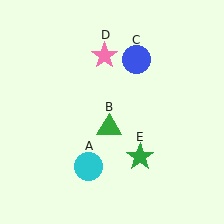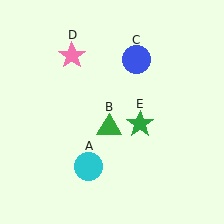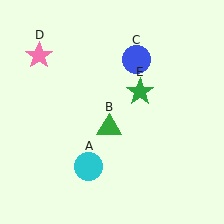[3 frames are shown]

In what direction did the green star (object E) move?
The green star (object E) moved up.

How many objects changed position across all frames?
2 objects changed position: pink star (object D), green star (object E).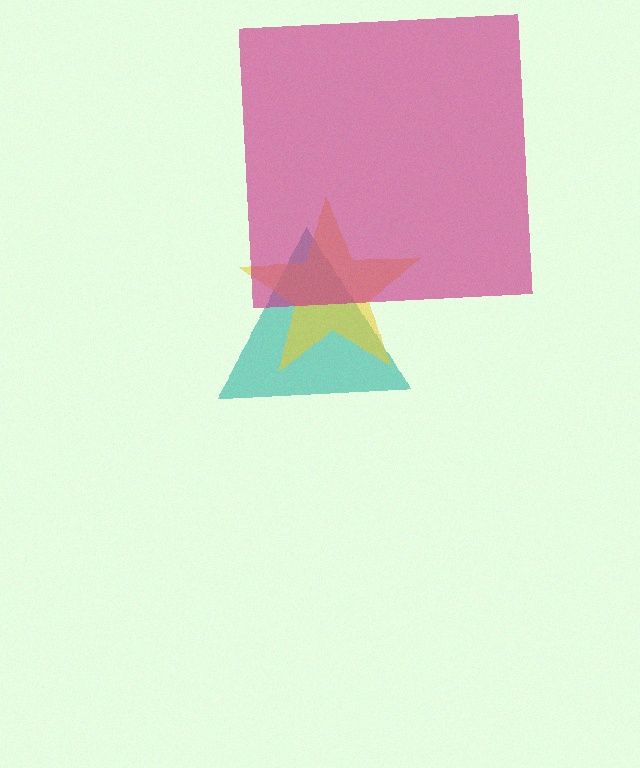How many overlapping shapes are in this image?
There are 3 overlapping shapes in the image.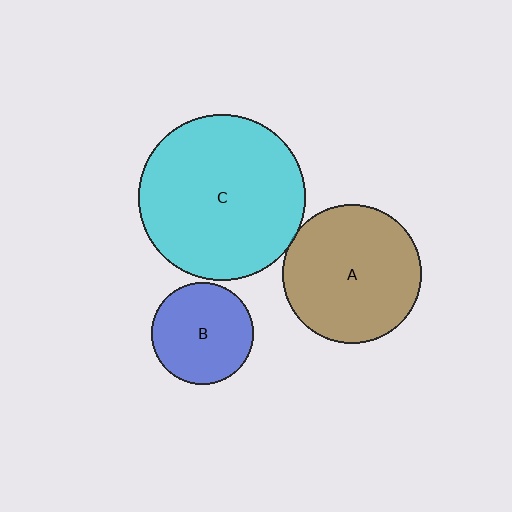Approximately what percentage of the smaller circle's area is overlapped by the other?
Approximately 5%.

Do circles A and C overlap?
Yes.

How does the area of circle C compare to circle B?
Approximately 2.6 times.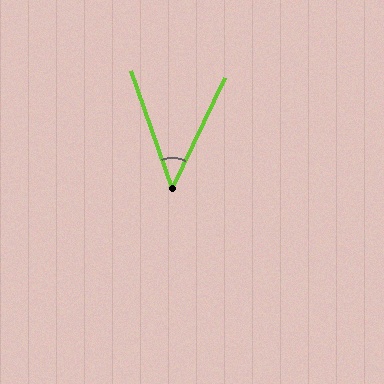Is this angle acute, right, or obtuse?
It is acute.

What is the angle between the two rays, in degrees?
Approximately 45 degrees.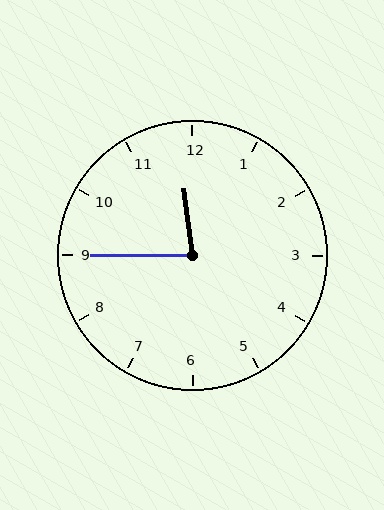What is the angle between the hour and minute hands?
Approximately 82 degrees.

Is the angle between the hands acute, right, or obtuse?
It is acute.